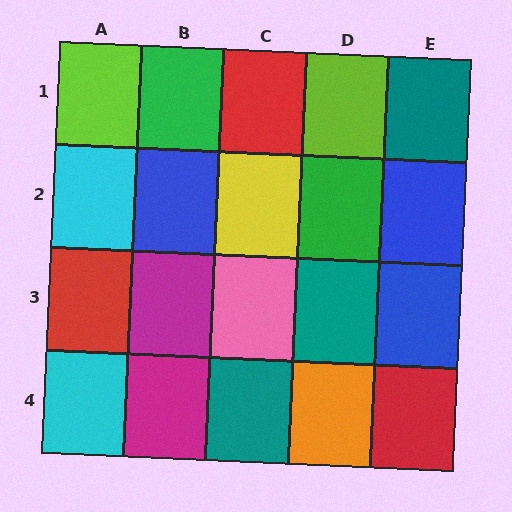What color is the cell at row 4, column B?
Magenta.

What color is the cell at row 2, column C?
Yellow.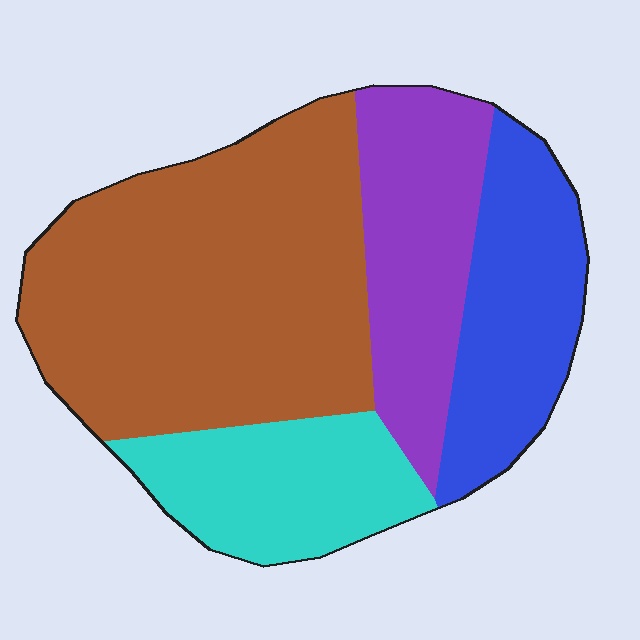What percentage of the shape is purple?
Purple covers 19% of the shape.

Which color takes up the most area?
Brown, at roughly 45%.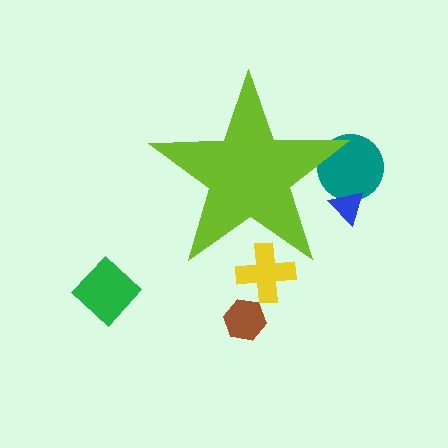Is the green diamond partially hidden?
No, the green diamond is fully visible.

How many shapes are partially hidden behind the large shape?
3 shapes are partially hidden.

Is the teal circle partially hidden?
Yes, the teal circle is partially hidden behind the lime star.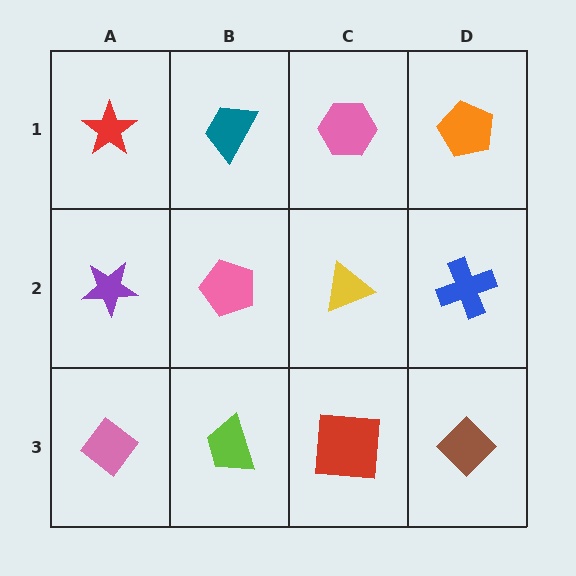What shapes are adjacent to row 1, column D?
A blue cross (row 2, column D), a pink hexagon (row 1, column C).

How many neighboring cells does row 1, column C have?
3.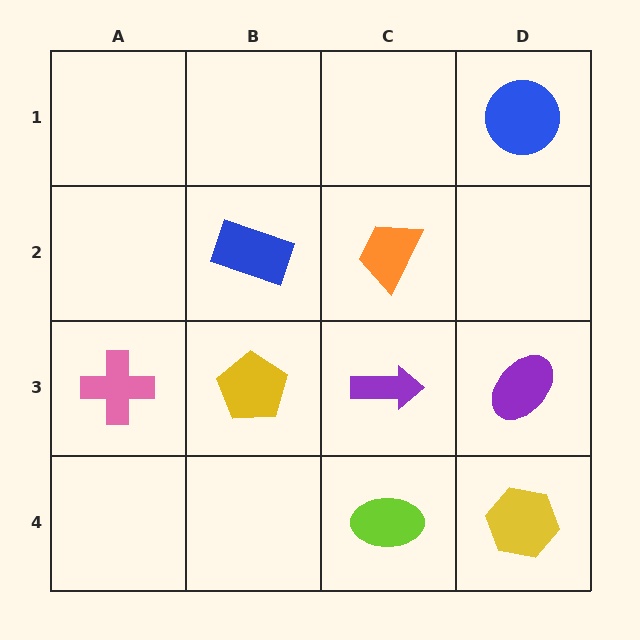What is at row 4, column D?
A yellow hexagon.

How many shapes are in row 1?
1 shape.